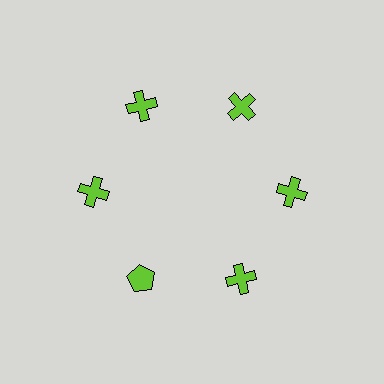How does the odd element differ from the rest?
It has a different shape: pentagon instead of cross.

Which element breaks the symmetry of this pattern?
The lime pentagon at roughly the 7 o'clock position breaks the symmetry. All other shapes are lime crosses.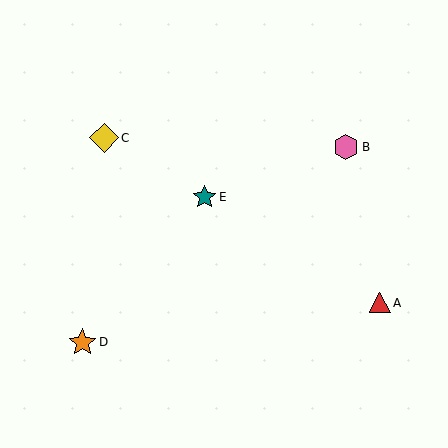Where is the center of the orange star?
The center of the orange star is at (82, 342).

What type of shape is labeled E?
Shape E is a teal star.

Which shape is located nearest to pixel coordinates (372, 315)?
The red triangle (labeled A) at (380, 303) is nearest to that location.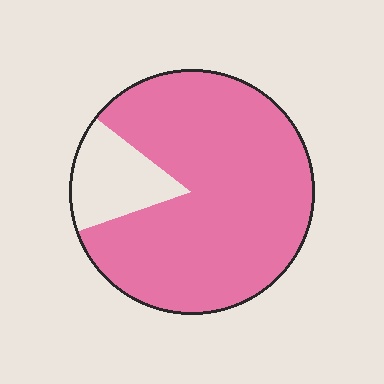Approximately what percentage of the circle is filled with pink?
Approximately 85%.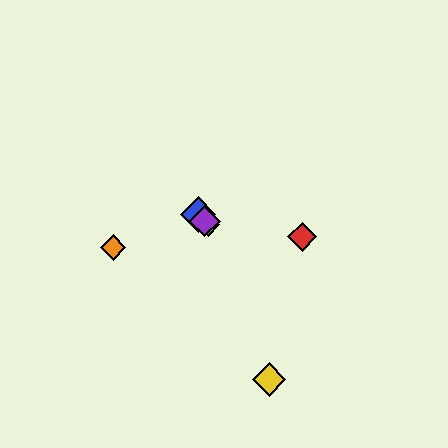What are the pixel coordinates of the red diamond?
The red diamond is at (302, 237).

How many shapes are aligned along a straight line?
3 shapes (the blue diamond, the green diamond, the purple diamond) are aligned along a straight line.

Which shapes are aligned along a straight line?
The blue diamond, the green diamond, the purple diamond are aligned along a straight line.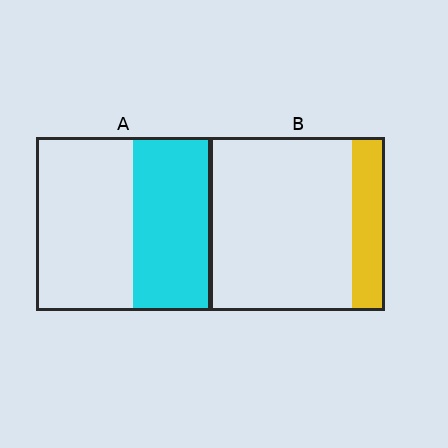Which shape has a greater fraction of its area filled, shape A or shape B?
Shape A.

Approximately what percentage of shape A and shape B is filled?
A is approximately 45% and B is approximately 20%.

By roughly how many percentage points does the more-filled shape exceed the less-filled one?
By roughly 25 percentage points (A over B).